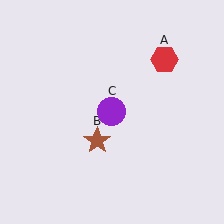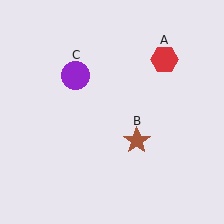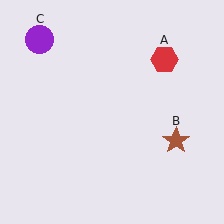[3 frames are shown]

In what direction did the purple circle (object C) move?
The purple circle (object C) moved up and to the left.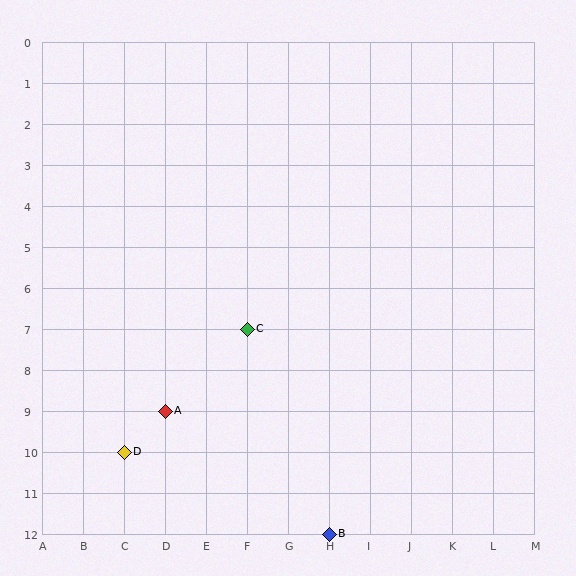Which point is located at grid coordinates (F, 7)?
Point C is at (F, 7).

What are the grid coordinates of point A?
Point A is at grid coordinates (D, 9).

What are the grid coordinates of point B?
Point B is at grid coordinates (H, 12).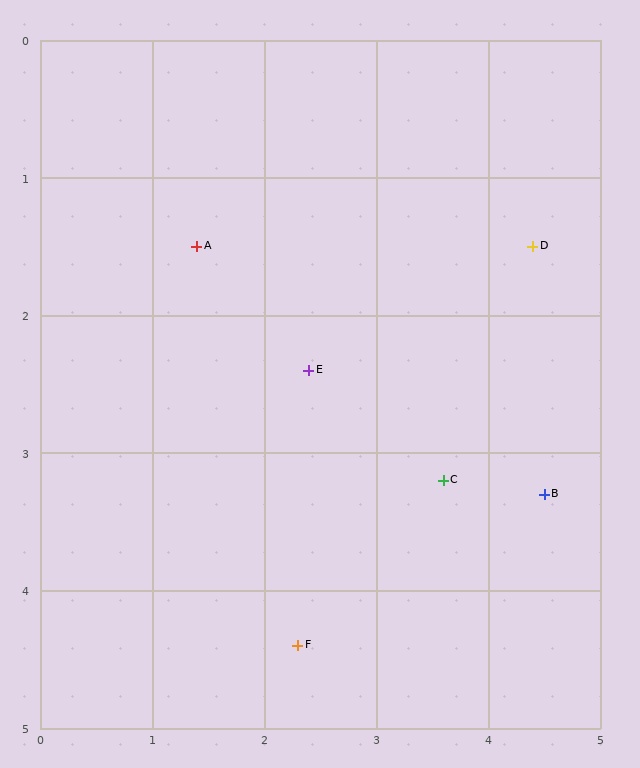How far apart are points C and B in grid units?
Points C and B are about 0.9 grid units apart.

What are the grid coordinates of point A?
Point A is at approximately (1.4, 1.5).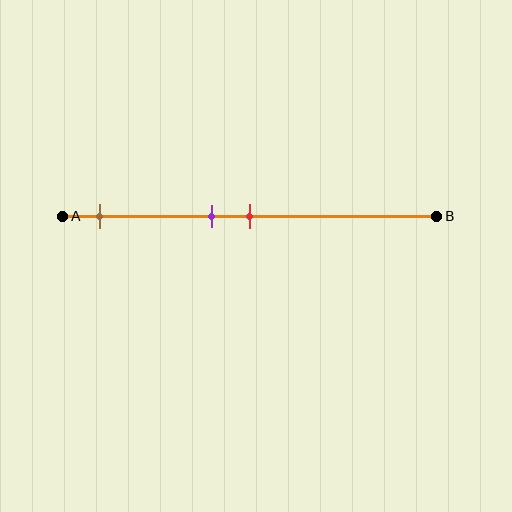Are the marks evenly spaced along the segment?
No, the marks are not evenly spaced.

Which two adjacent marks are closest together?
The purple and red marks are the closest adjacent pair.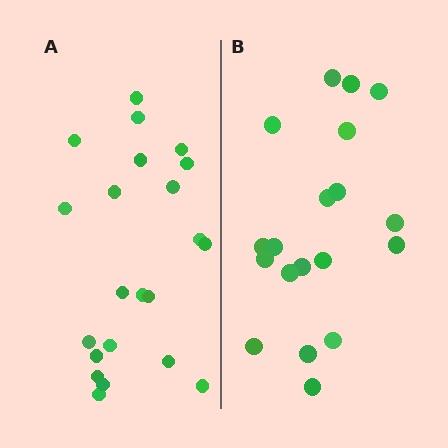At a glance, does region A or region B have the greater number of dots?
Region A (the left region) has more dots.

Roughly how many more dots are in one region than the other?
Region A has just a few more — roughly 2 or 3 more dots than region B.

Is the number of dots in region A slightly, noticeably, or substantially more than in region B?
Region A has only slightly more — the two regions are fairly close. The ratio is roughly 1.2 to 1.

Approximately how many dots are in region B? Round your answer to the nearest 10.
About 20 dots. (The exact count is 19, which rounds to 20.)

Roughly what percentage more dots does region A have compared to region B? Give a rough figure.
About 15% more.